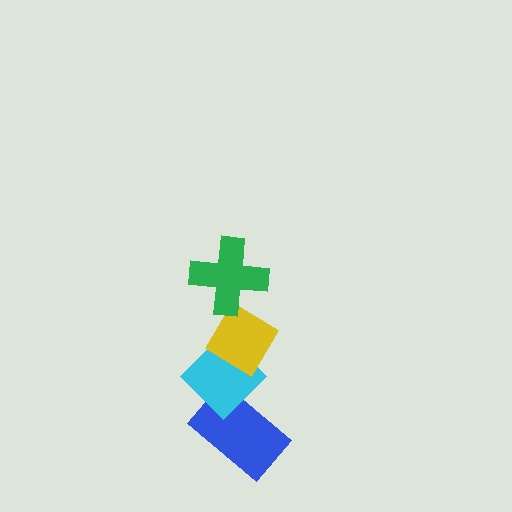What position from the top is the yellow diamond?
The yellow diamond is 2nd from the top.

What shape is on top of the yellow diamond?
The green cross is on top of the yellow diamond.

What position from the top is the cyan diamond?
The cyan diamond is 3rd from the top.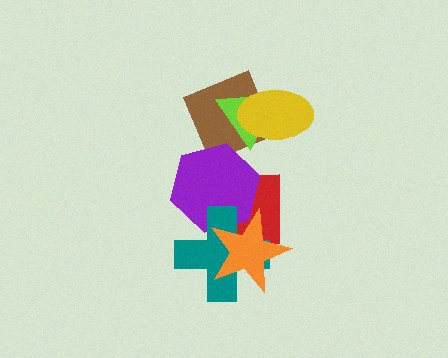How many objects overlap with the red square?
3 objects overlap with the red square.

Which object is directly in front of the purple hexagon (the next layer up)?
The teal cross is directly in front of the purple hexagon.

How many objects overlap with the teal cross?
3 objects overlap with the teal cross.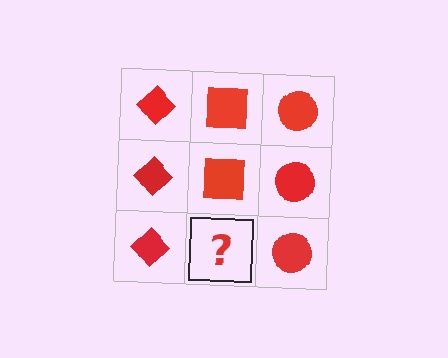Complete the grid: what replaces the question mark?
The question mark should be replaced with a red square.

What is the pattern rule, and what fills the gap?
The rule is that each column has a consistent shape. The gap should be filled with a red square.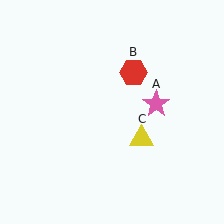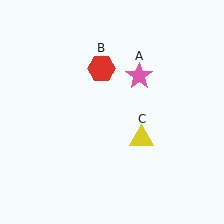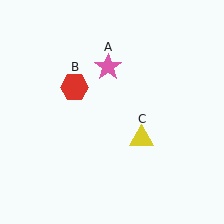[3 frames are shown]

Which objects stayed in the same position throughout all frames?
Yellow triangle (object C) remained stationary.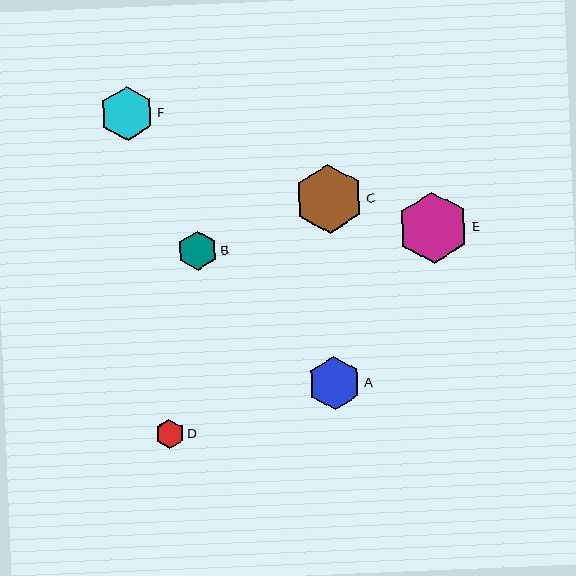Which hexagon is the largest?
Hexagon E is the largest with a size of approximately 71 pixels.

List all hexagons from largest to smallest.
From largest to smallest: E, C, A, F, B, D.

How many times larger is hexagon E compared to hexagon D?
Hexagon E is approximately 2.5 times the size of hexagon D.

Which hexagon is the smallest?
Hexagon D is the smallest with a size of approximately 29 pixels.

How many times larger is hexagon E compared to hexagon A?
Hexagon E is approximately 1.3 times the size of hexagon A.